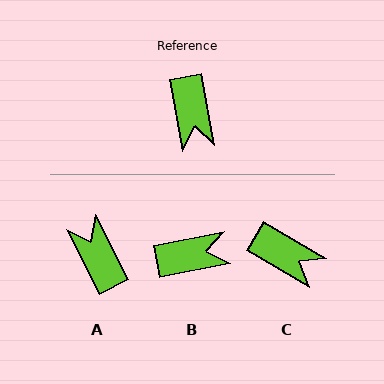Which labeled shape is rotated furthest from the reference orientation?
A, about 164 degrees away.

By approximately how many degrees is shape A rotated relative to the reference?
Approximately 164 degrees clockwise.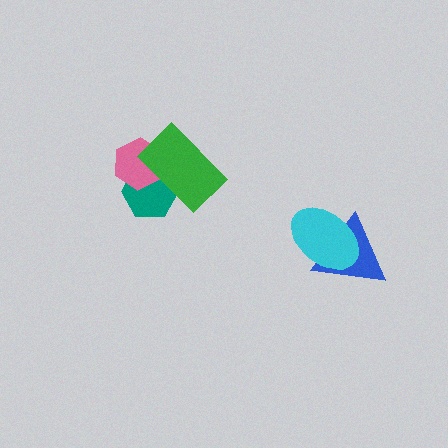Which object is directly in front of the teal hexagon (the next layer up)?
The pink hexagon is directly in front of the teal hexagon.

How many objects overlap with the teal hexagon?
2 objects overlap with the teal hexagon.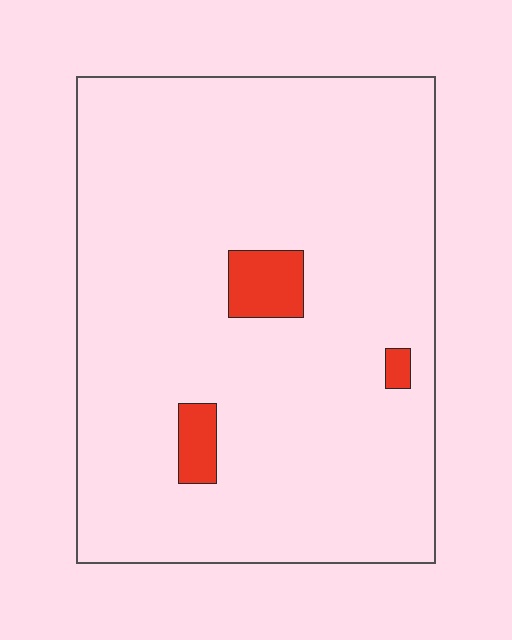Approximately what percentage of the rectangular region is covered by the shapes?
Approximately 5%.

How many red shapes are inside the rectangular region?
3.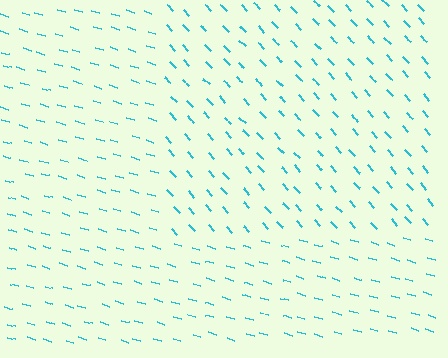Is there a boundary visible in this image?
Yes, there is a texture boundary formed by a change in line orientation.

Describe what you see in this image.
The image is filled with small cyan line segments. A rectangle region in the image has lines oriented differently from the surrounding lines, creating a visible texture boundary.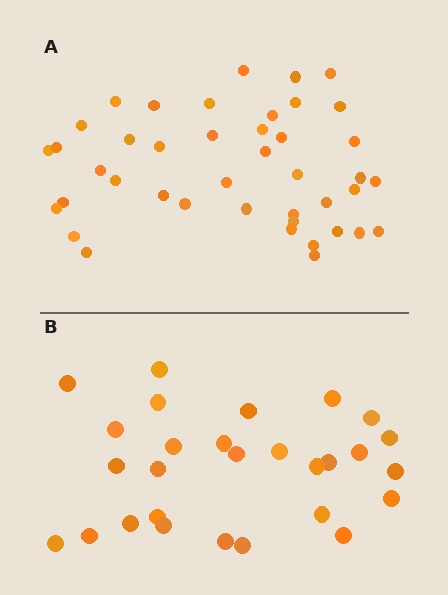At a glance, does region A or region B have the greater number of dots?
Region A (the top region) has more dots.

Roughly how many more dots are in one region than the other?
Region A has approximately 15 more dots than region B.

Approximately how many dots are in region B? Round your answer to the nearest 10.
About 30 dots. (The exact count is 28, which rounds to 30.)